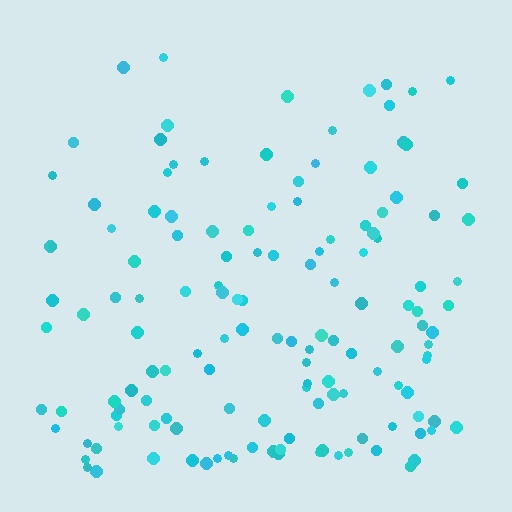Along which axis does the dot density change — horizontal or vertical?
Vertical.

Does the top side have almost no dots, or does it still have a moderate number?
Still a moderate number, just noticeably fewer than the bottom.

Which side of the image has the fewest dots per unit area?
The top.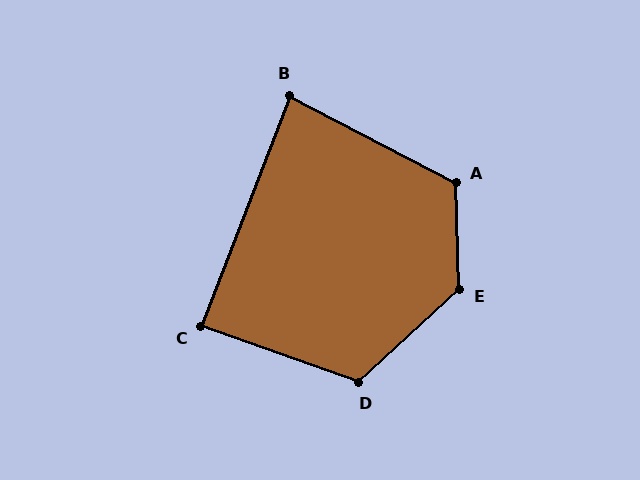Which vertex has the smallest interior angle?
B, at approximately 83 degrees.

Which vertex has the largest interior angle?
E, at approximately 131 degrees.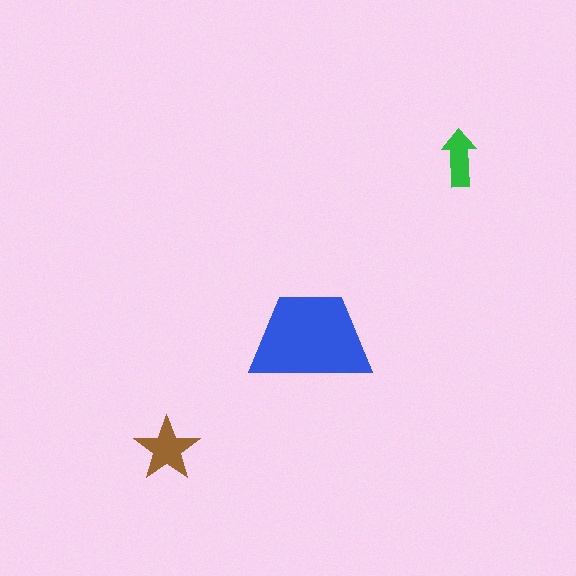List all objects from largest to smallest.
The blue trapezoid, the brown star, the green arrow.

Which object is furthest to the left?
The brown star is leftmost.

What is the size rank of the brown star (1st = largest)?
2nd.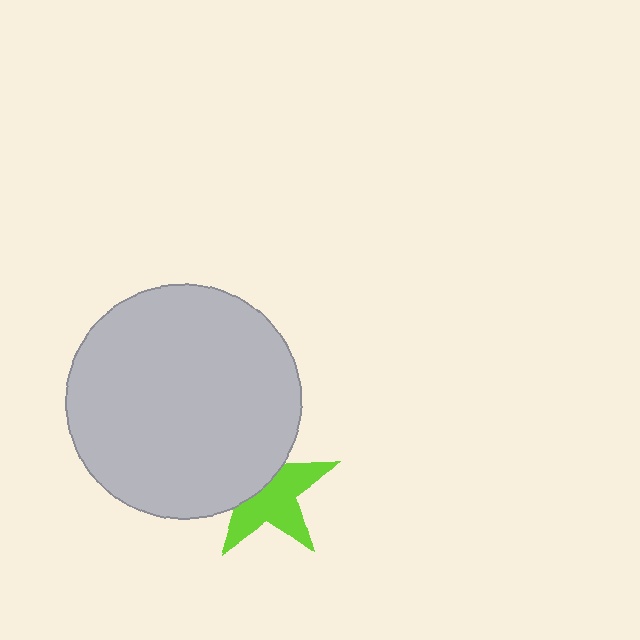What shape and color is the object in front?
The object in front is a light gray circle.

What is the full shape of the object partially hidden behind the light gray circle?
The partially hidden object is a lime star.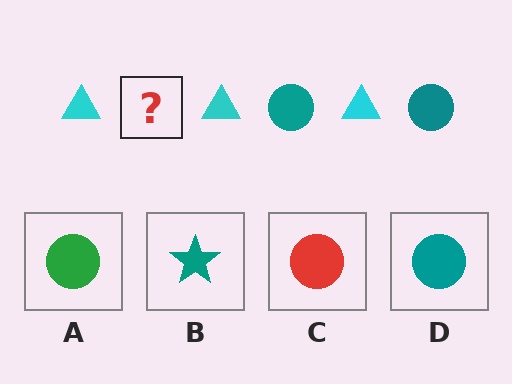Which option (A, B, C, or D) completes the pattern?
D.